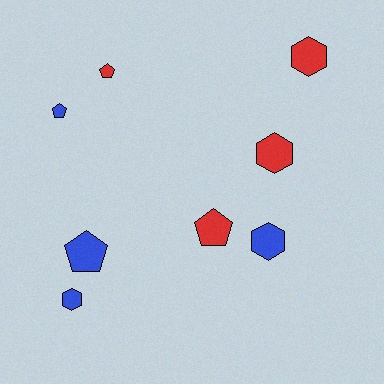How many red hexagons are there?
There are 2 red hexagons.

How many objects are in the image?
There are 8 objects.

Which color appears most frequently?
Red, with 4 objects.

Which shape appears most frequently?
Hexagon, with 4 objects.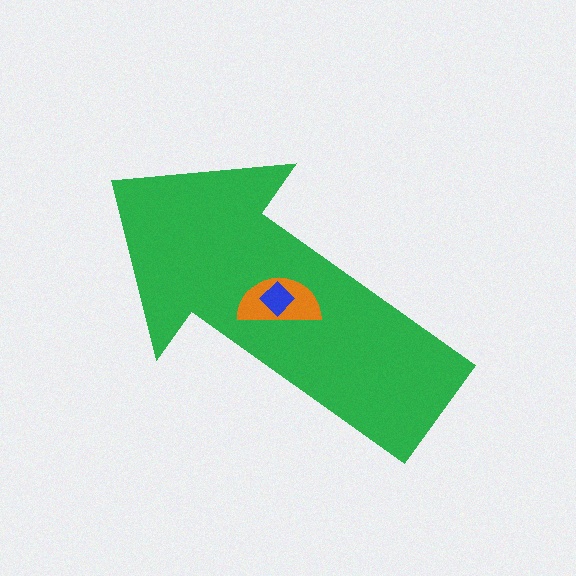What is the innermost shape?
The blue diamond.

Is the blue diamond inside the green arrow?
Yes.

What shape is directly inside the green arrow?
The orange semicircle.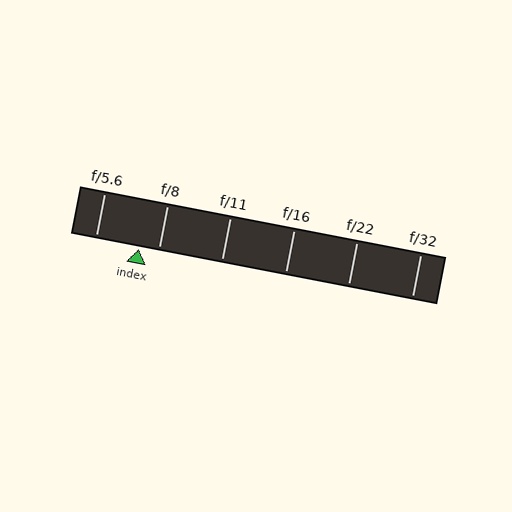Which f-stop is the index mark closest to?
The index mark is closest to f/8.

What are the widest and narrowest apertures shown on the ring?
The widest aperture shown is f/5.6 and the narrowest is f/32.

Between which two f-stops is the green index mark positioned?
The index mark is between f/5.6 and f/8.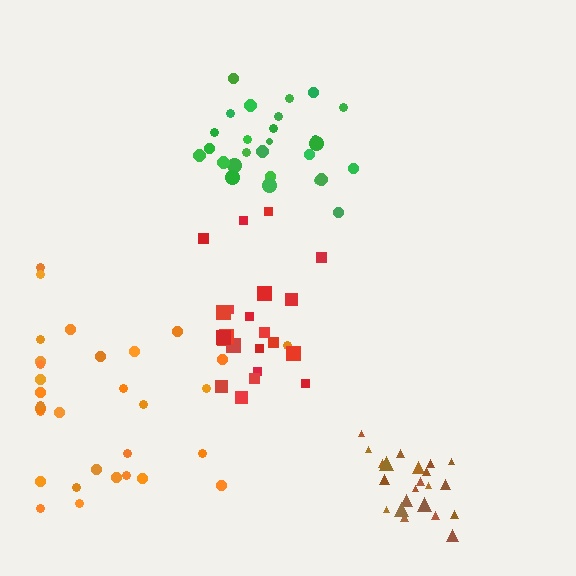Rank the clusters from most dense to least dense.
brown, green, red, orange.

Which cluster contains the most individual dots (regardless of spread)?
Orange (32).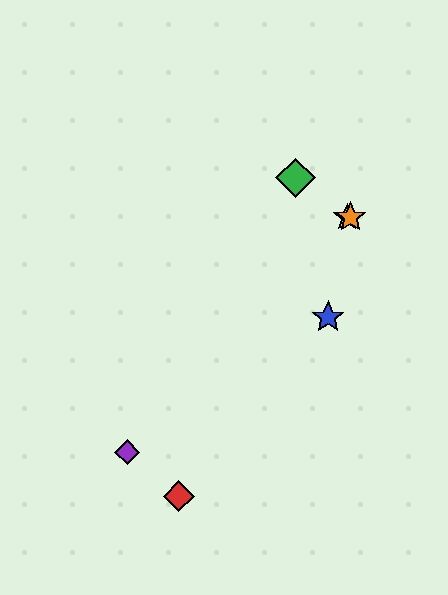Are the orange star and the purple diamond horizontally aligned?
No, the orange star is at y≈217 and the purple diamond is at y≈452.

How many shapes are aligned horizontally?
2 shapes (the yellow star, the orange star) are aligned horizontally.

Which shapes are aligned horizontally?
The yellow star, the orange star are aligned horizontally.